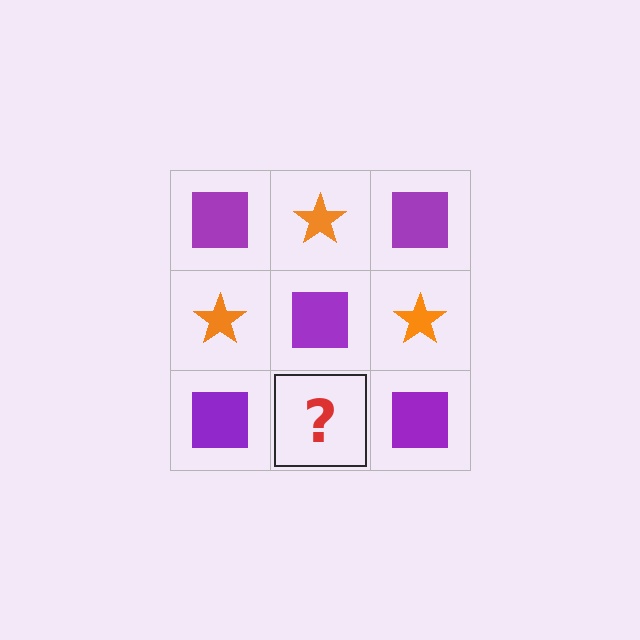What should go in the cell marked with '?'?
The missing cell should contain an orange star.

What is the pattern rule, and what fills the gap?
The rule is that it alternates purple square and orange star in a checkerboard pattern. The gap should be filled with an orange star.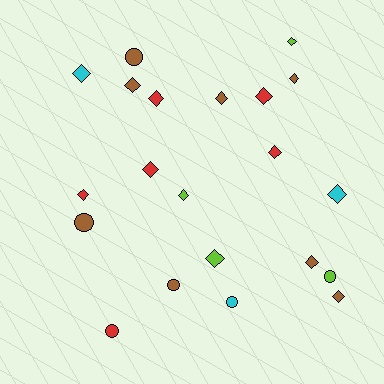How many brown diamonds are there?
There are 5 brown diamonds.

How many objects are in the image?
There are 21 objects.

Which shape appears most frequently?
Diamond, with 15 objects.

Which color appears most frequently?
Brown, with 8 objects.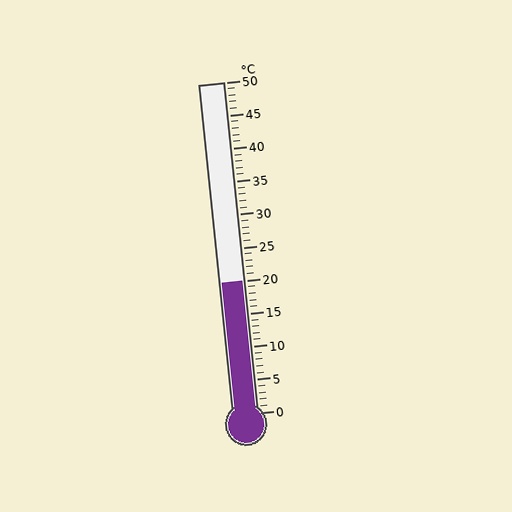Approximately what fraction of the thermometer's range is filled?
The thermometer is filled to approximately 40% of its range.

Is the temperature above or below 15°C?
The temperature is above 15°C.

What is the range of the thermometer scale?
The thermometer scale ranges from 0°C to 50°C.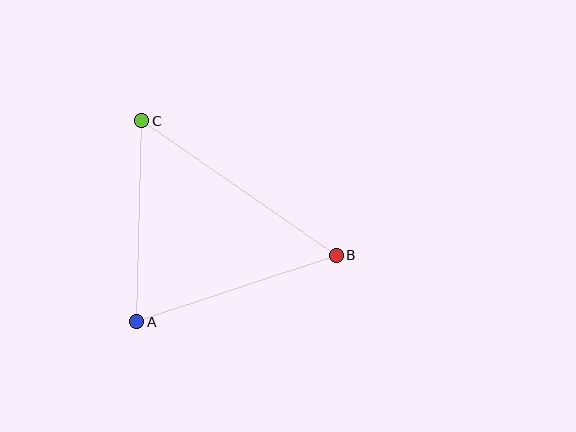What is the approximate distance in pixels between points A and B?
The distance between A and B is approximately 210 pixels.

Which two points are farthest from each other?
Points B and C are farthest from each other.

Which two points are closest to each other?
Points A and C are closest to each other.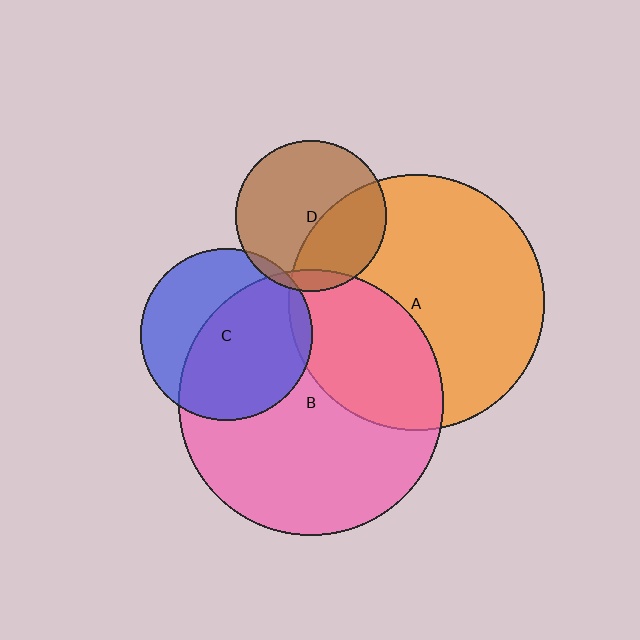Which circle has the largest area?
Circle B (pink).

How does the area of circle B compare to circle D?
Approximately 3.1 times.